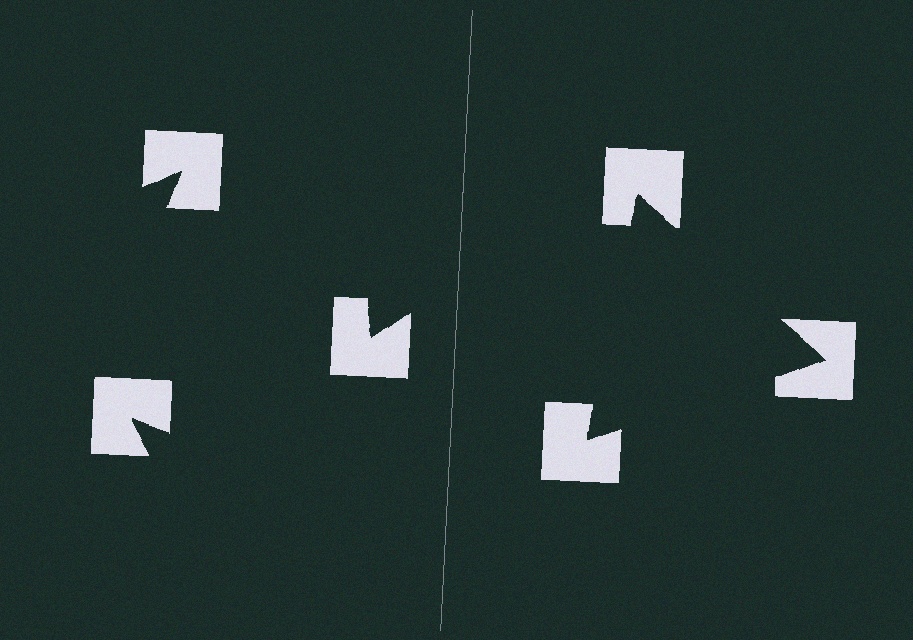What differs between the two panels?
The notched squares are positioned identically on both sides; only the wedge orientations differ. On the right they align to a triangle; on the left they are misaligned.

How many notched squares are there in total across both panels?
6 — 3 on each side.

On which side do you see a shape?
An illusory triangle appears on the right side. On the left side the wedge cuts are rotated, so no coherent shape forms.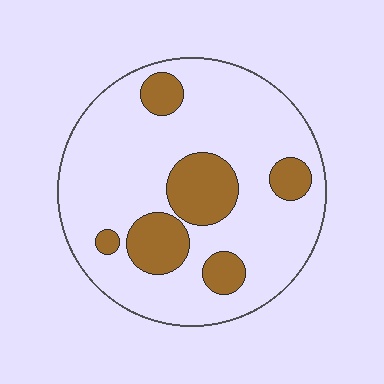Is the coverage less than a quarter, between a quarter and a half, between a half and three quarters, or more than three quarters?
Less than a quarter.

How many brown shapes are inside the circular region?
6.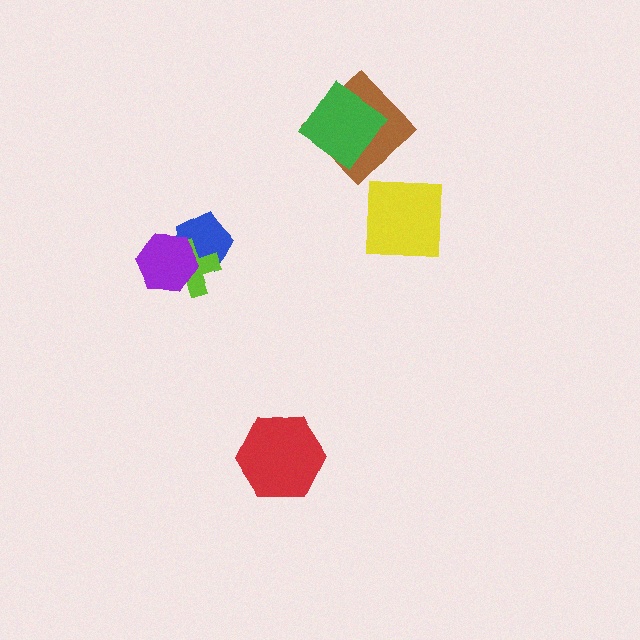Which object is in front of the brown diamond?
The green diamond is in front of the brown diamond.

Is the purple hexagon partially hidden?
No, no other shape covers it.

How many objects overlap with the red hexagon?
0 objects overlap with the red hexagon.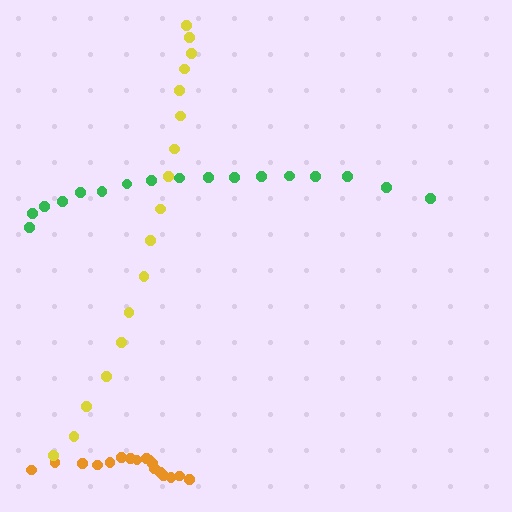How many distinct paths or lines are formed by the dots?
There are 3 distinct paths.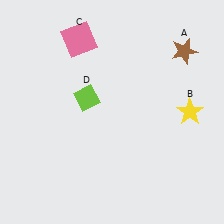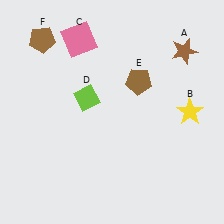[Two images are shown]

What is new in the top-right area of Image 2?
A brown pentagon (E) was added in the top-right area of Image 2.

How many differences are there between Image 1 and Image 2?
There are 2 differences between the two images.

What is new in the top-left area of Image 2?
A brown pentagon (F) was added in the top-left area of Image 2.